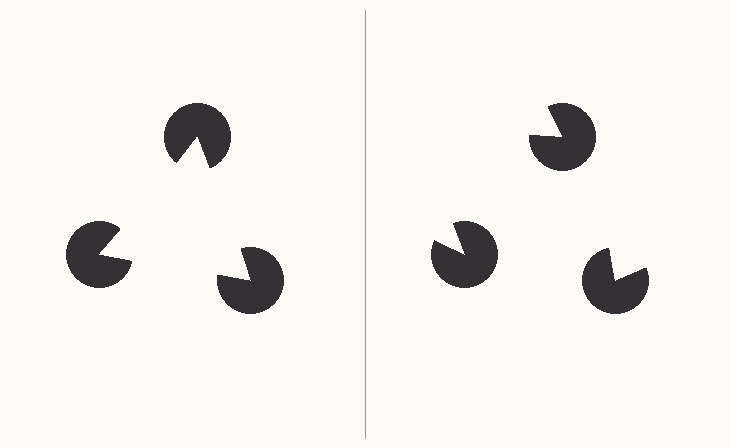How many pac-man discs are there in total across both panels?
6 — 3 on each side.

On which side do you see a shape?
An illusory triangle appears on the left side. On the right side the wedge cuts are rotated, so no coherent shape forms.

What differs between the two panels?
The pac-man discs are positioned identically on both sides; only the wedge orientations differ. On the left they align to a triangle; on the right they are misaligned.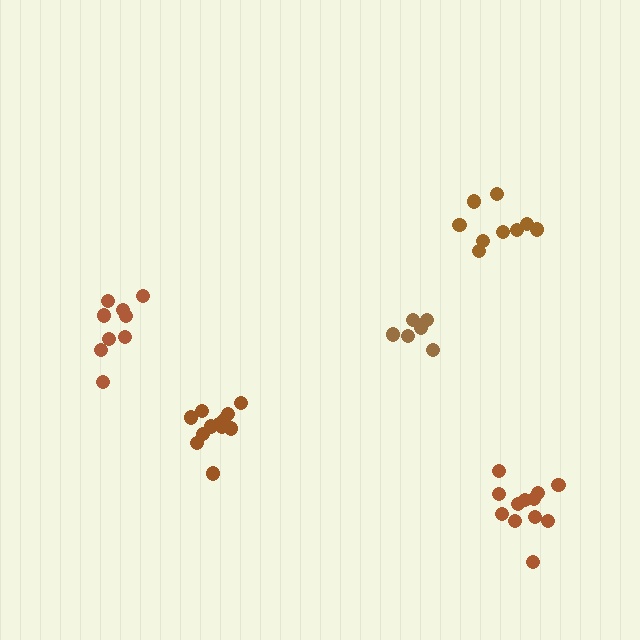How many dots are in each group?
Group 1: 9 dots, Group 2: 12 dots, Group 3: 12 dots, Group 4: 9 dots, Group 5: 7 dots (49 total).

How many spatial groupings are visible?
There are 5 spatial groupings.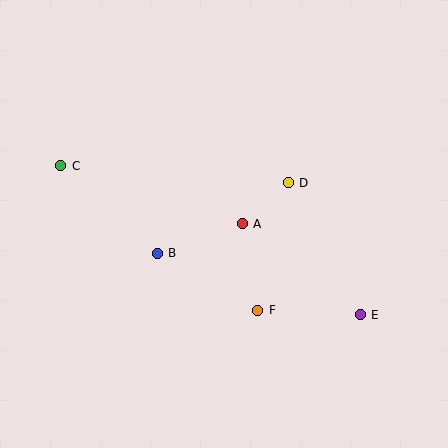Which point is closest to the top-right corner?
Point D is closest to the top-right corner.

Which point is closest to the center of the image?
Point A at (242, 224) is closest to the center.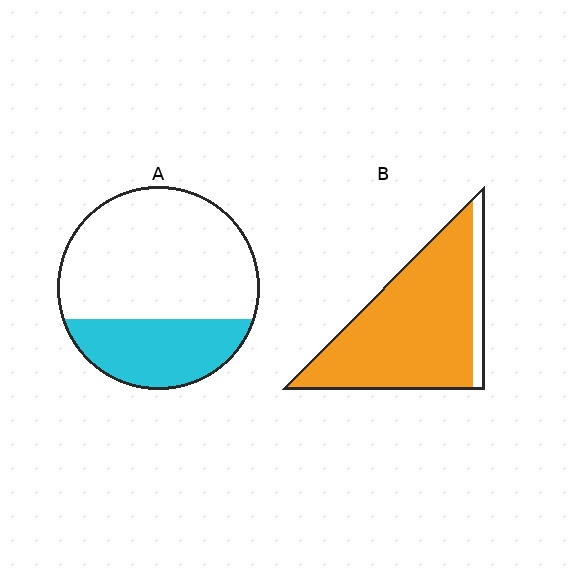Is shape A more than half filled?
No.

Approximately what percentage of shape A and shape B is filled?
A is approximately 30% and B is approximately 90%.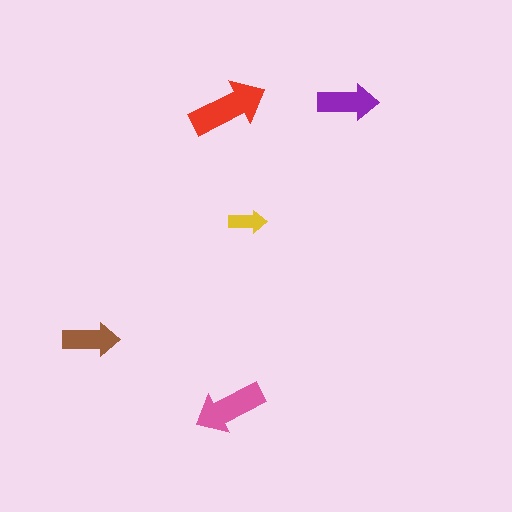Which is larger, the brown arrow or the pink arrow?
The pink one.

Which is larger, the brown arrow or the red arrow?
The red one.